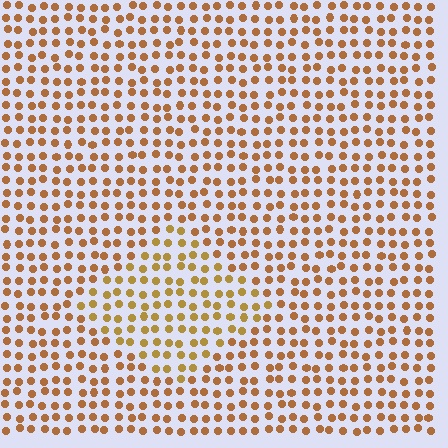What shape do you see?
I see a diamond.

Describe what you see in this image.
The image is filled with small brown elements in a uniform arrangement. A diamond-shaped region is visible where the elements are tinted to a slightly different hue, forming a subtle color boundary.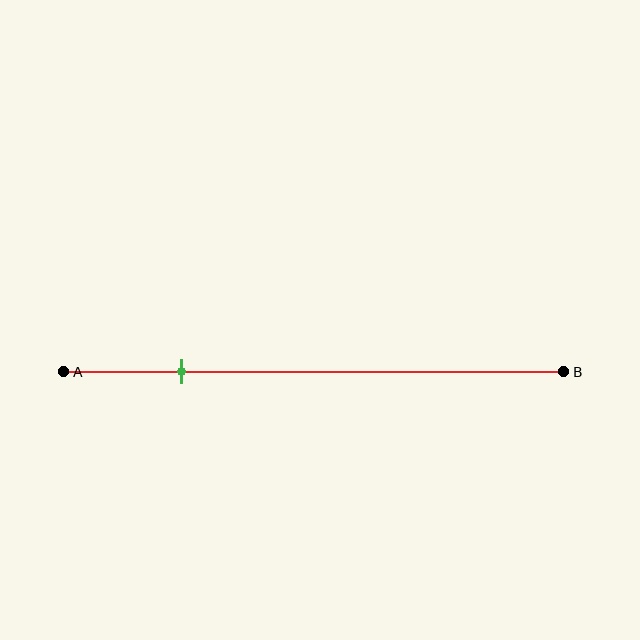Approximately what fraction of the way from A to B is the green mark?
The green mark is approximately 25% of the way from A to B.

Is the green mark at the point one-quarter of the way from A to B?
Yes, the mark is approximately at the one-quarter point.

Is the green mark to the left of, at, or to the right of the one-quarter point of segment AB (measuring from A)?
The green mark is approximately at the one-quarter point of segment AB.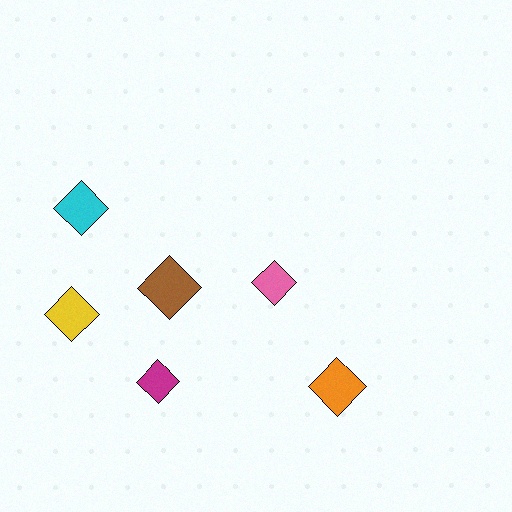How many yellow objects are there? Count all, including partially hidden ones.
There is 1 yellow object.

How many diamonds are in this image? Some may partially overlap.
There are 6 diamonds.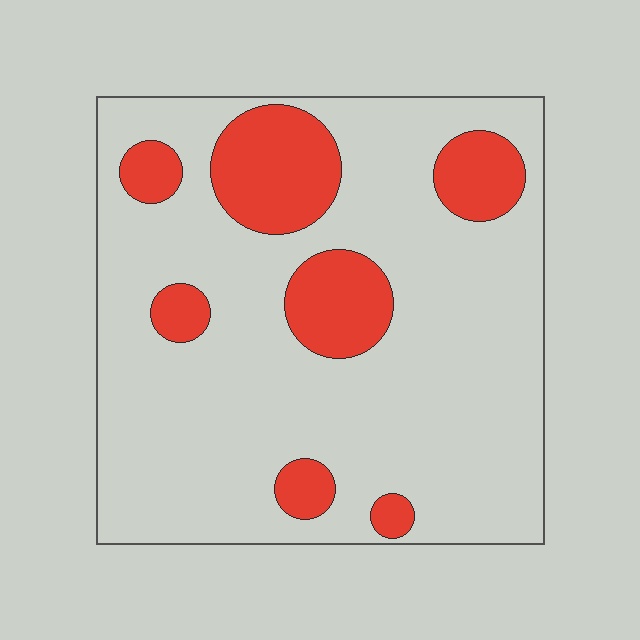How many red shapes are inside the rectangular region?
7.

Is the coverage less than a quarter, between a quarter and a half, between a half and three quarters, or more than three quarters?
Less than a quarter.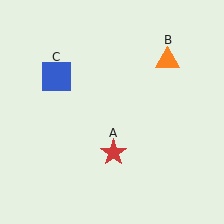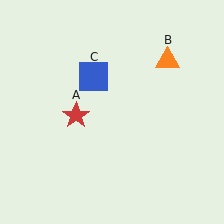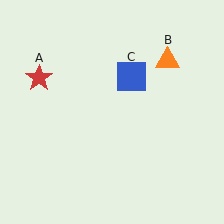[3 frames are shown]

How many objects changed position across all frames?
2 objects changed position: red star (object A), blue square (object C).